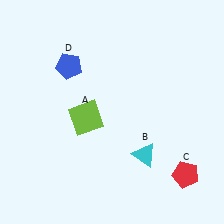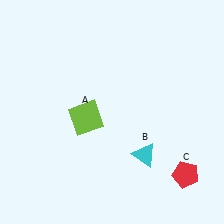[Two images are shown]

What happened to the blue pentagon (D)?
The blue pentagon (D) was removed in Image 2. It was in the top-left area of Image 1.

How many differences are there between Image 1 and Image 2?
There is 1 difference between the two images.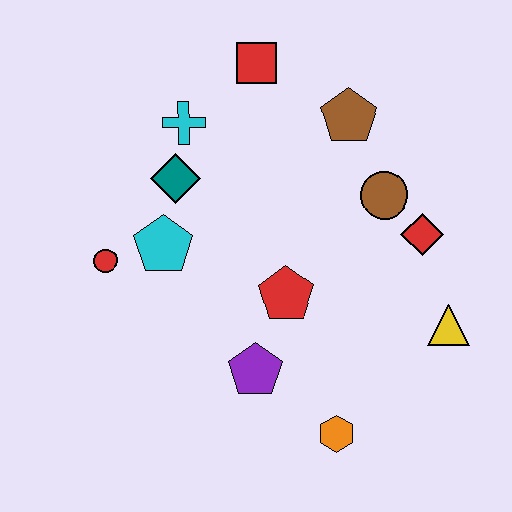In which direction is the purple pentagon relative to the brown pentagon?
The purple pentagon is below the brown pentagon.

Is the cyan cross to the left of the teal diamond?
No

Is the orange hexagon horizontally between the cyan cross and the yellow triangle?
Yes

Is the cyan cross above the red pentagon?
Yes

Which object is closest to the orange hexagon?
The purple pentagon is closest to the orange hexagon.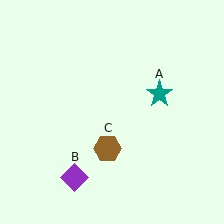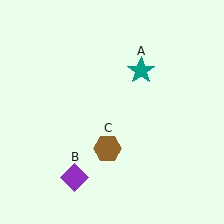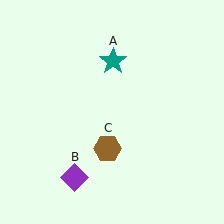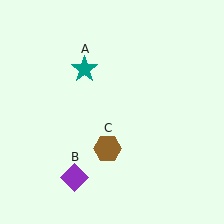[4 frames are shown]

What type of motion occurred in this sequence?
The teal star (object A) rotated counterclockwise around the center of the scene.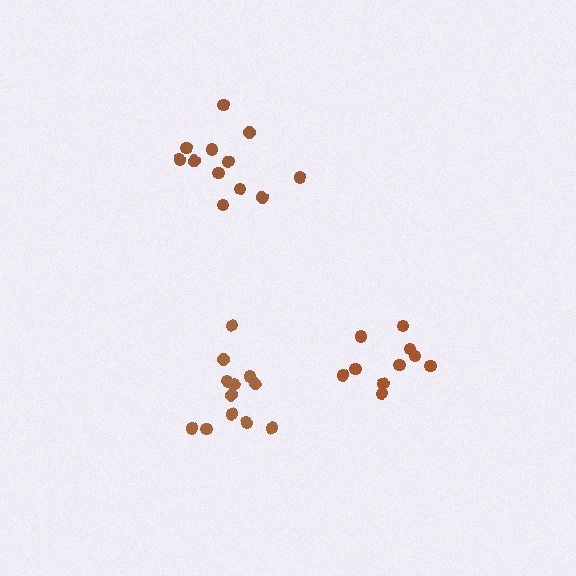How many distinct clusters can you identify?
There are 3 distinct clusters.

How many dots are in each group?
Group 1: 12 dots, Group 2: 12 dots, Group 3: 10 dots (34 total).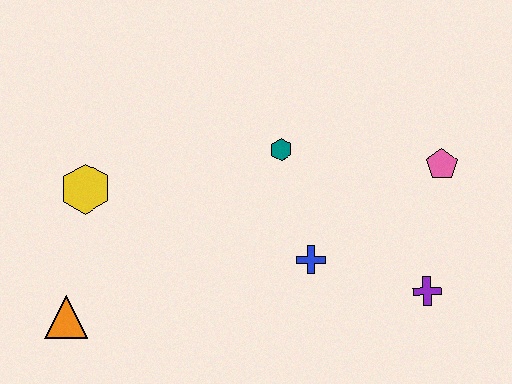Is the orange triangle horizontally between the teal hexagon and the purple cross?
No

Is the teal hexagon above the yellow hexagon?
Yes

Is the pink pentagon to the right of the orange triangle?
Yes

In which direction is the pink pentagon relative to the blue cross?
The pink pentagon is to the right of the blue cross.